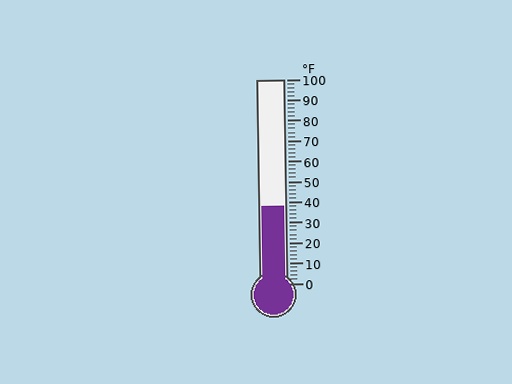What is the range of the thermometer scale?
The thermometer scale ranges from 0°F to 100°F.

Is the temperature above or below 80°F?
The temperature is below 80°F.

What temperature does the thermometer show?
The thermometer shows approximately 38°F.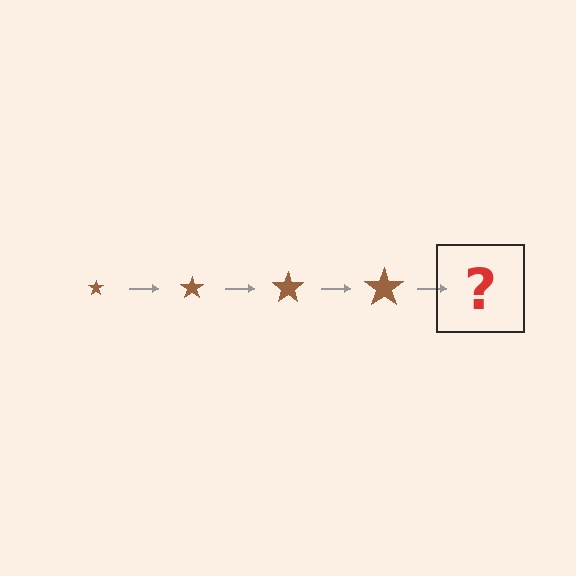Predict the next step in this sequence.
The next step is a brown star, larger than the previous one.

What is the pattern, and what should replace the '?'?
The pattern is that the star gets progressively larger each step. The '?' should be a brown star, larger than the previous one.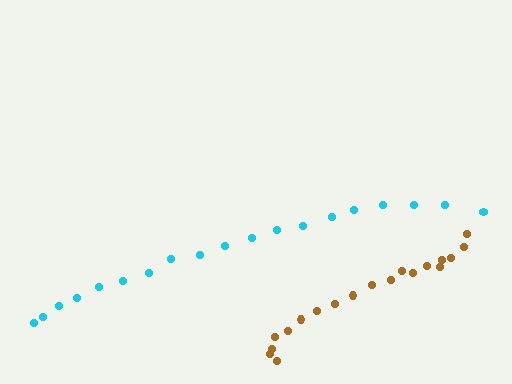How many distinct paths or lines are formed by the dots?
There are 2 distinct paths.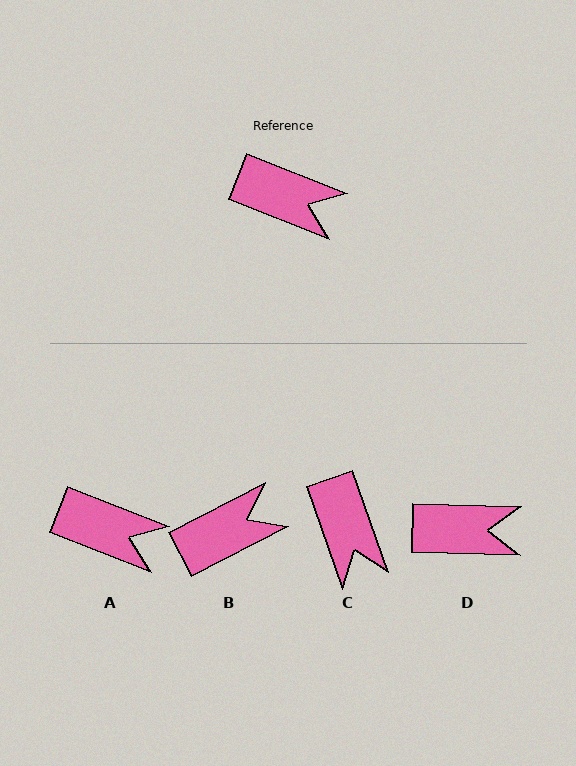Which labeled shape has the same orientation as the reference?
A.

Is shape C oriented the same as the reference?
No, it is off by about 49 degrees.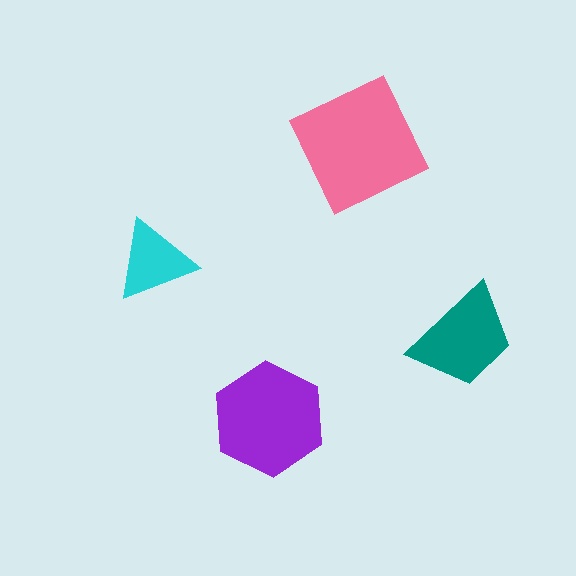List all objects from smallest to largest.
The cyan triangle, the teal trapezoid, the purple hexagon, the pink square.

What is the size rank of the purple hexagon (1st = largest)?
2nd.